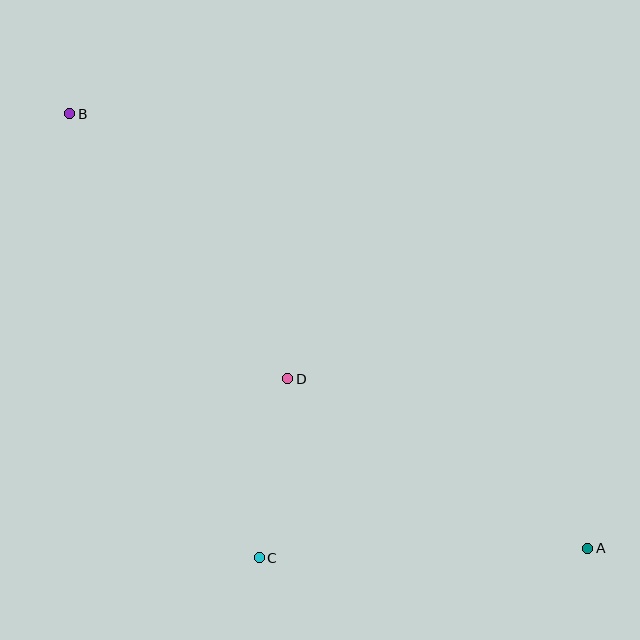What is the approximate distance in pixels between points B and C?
The distance between B and C is approximately 483 pixels.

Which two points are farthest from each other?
Points A and B are farthest from each other.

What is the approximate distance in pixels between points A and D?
The distance between A and D is approximately 345 pixels.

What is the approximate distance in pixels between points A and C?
The distance between A and C is approximately 329 pixels.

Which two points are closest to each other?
Points C and D are closest to each other.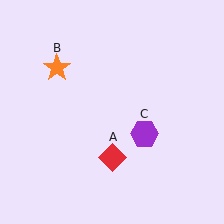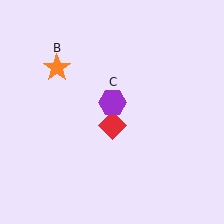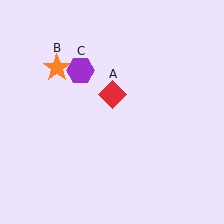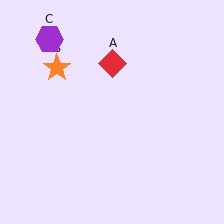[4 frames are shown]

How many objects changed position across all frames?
2 objects changed position: red diamond (object A), purple hexagon (object C).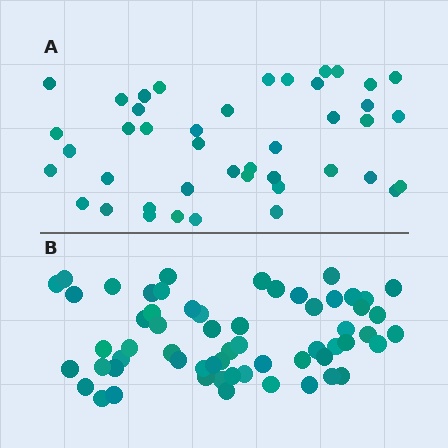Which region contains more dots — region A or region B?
Region B (the bottom region) has more dots.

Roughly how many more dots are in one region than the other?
Region B has approximately 15 more dots than region A.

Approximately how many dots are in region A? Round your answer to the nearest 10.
About 40 dots. (The exact count is 43, which rounds to 40.)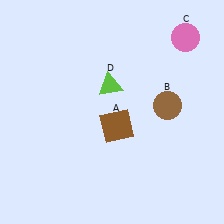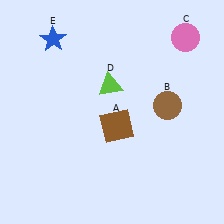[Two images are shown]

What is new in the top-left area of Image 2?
A blue star (E) was added in the top-left area of Image 2.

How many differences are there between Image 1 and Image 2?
There is 1 difference between the two images.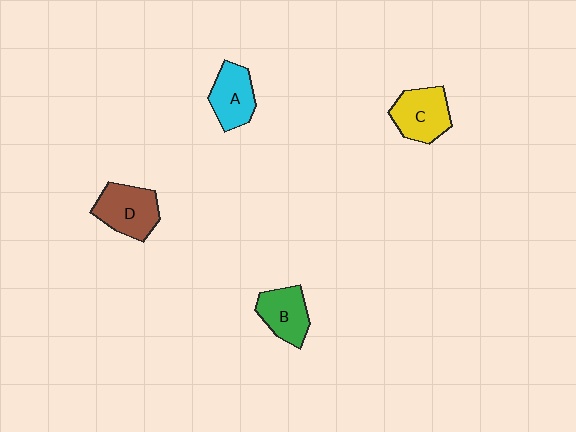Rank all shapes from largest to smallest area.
From largest to smallest: D (brown), C (yellow), A (cyan), B (green).